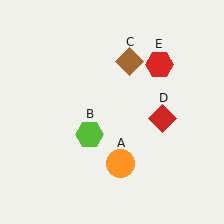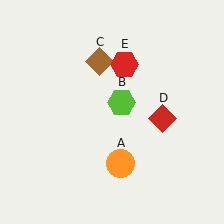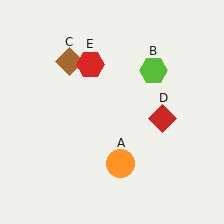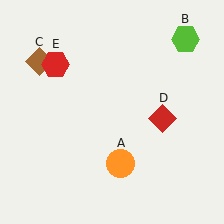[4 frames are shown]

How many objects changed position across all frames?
3 objects changed position: lime hexagon (object B), brown diamond (object C), red hexagon (object E).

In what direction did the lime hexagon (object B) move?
The lime hexagon (object B) moved up and to the right.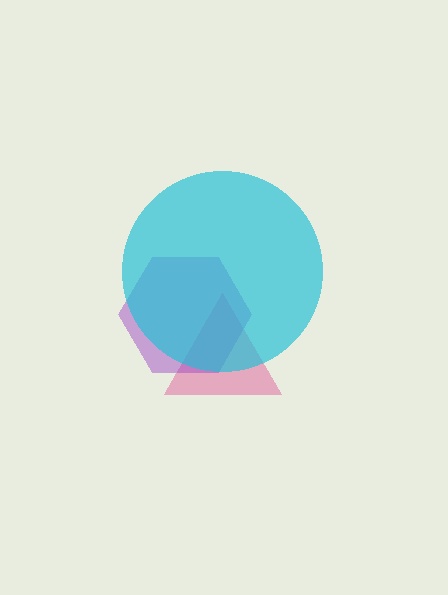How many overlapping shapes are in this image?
There are 3 overlapping shapes in the image.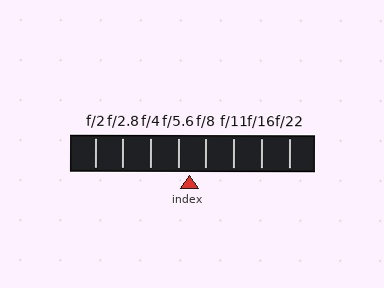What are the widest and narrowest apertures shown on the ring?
The widest aperture shown is f/2 and the narrowest is f/22.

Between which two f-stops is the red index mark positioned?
The index mark is between f/5.6 and f/8.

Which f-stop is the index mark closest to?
The index mark is closest to f/5.6.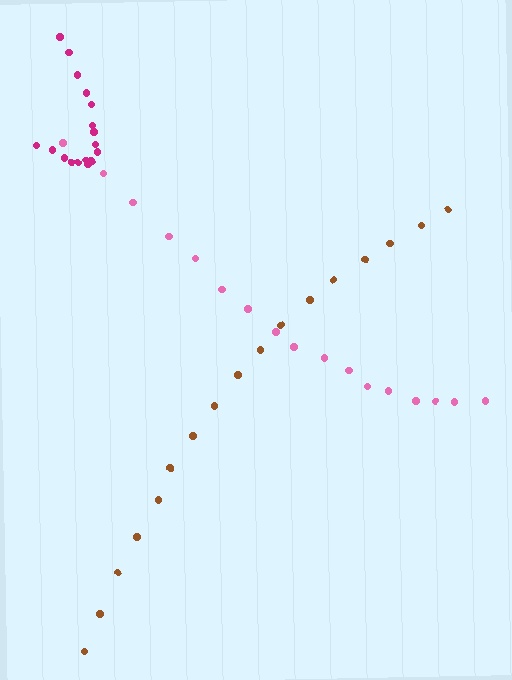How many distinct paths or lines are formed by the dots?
There are 3 distinct paths.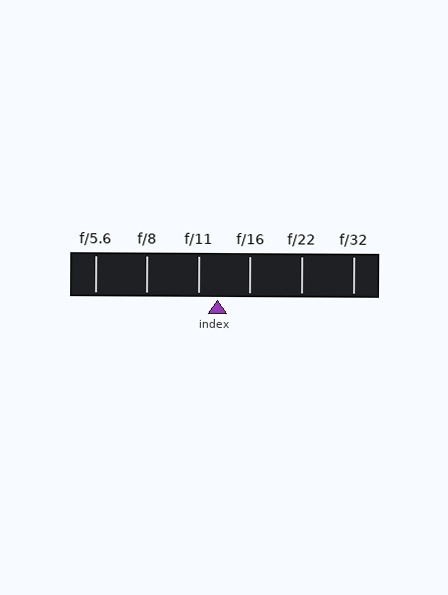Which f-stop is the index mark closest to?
The index mark is closest to f/11.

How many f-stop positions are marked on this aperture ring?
There are 6 f-stop positions marked.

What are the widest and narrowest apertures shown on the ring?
The widest aperture shown is f/5.6 and the narrowest is f/32.